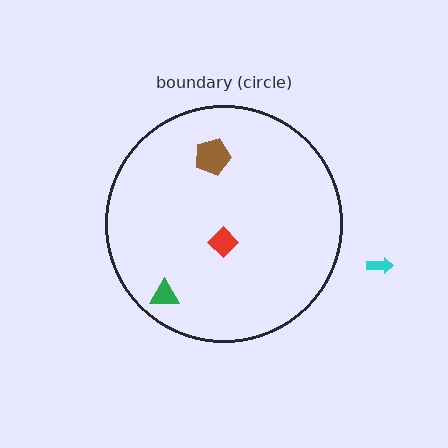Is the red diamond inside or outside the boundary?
Inside.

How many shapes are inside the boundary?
3 inside, 1 outside.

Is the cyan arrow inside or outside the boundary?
Outside.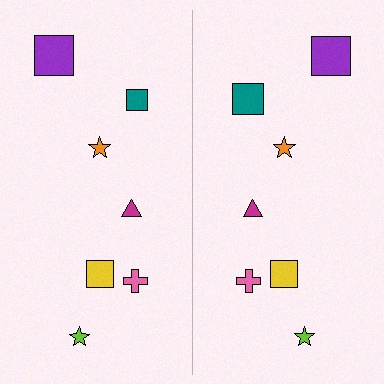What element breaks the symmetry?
The teal square on the right side has a different size than its mirror counterpart.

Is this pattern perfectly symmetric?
No, the pattern is not perfectly symmetric. The teal square on the right side has a different size than its mirror counterpart.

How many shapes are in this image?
There are 14 shapes in this image.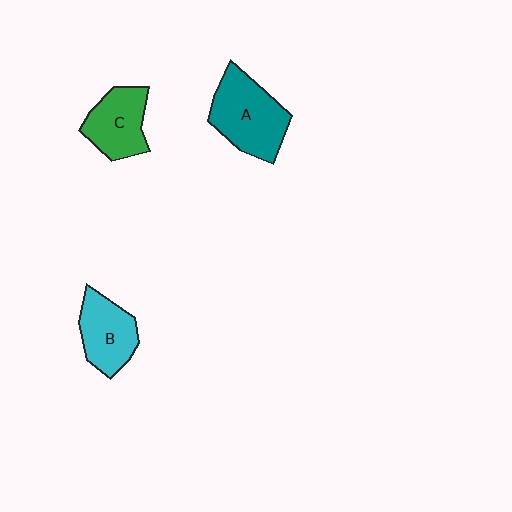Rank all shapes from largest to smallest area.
From largest to smallest: A (teal), C (green), B (cyan).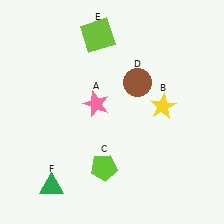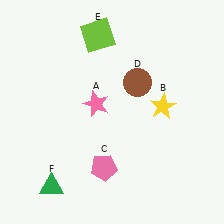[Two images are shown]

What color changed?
The pentagon (C) changed from lime in Image 1 to pink in Image 2.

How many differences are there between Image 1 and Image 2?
There is 1 difference between the two images.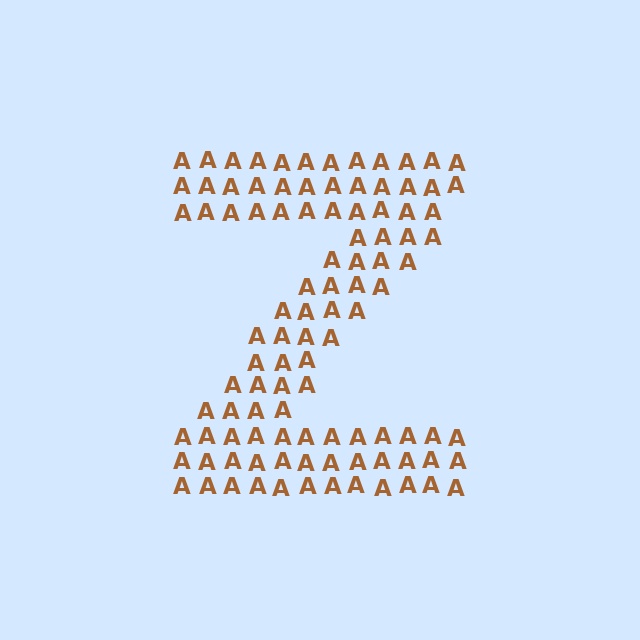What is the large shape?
The large shape is the letter Z.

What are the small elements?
The small elements are letter A's.